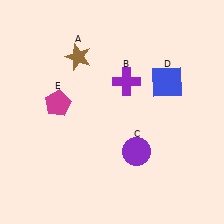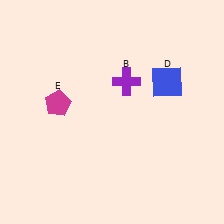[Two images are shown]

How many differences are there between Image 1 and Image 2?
There are 2 differences between the two images.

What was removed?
The brown star (A), the purple circle (C) were removed in Image 2.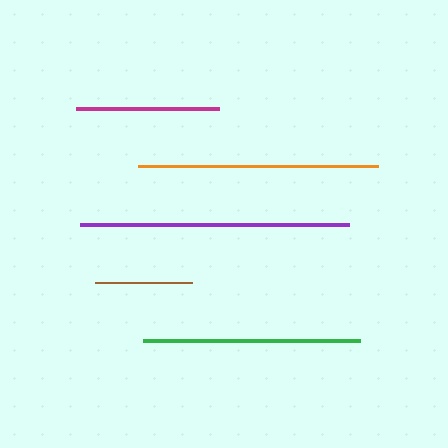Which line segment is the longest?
The purple line is the longest at approximately 269 pixels.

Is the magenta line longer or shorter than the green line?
The green line is longer than the magenta line.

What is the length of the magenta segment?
The magenta segment is approximately 142 pixels long.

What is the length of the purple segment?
The purple segment is approximately 269 pixels long.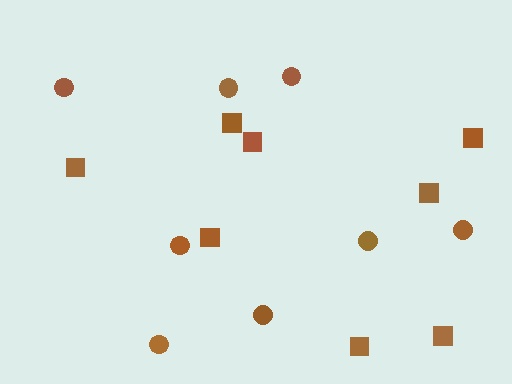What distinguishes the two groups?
There are 2 groups: one group of circles (8) and one group of squares (8).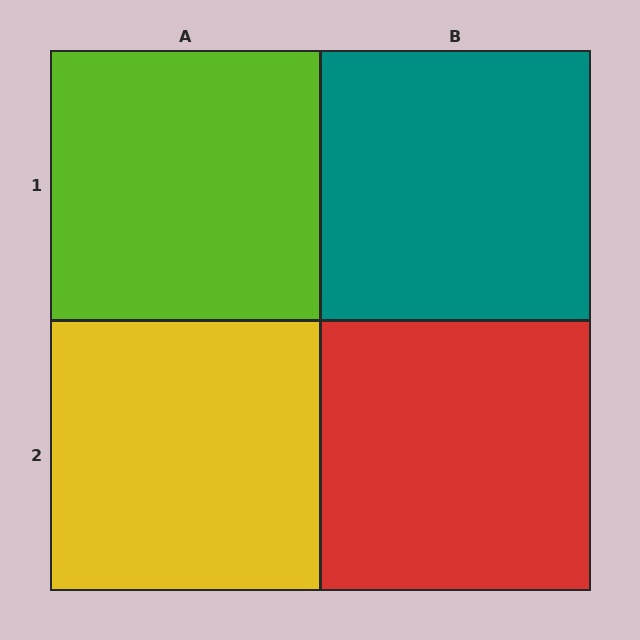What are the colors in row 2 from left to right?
Yellow, red.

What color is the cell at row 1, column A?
Lime.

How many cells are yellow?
1 cell is yellow.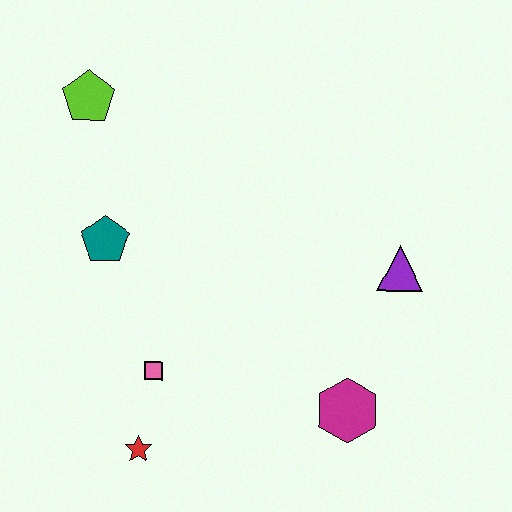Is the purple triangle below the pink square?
No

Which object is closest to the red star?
The pink square is closest to the red star.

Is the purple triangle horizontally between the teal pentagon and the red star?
No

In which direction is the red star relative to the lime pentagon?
The red star is below the lime pentagon.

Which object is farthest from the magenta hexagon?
The lime pentagon is farthest from the magenta hexagon.